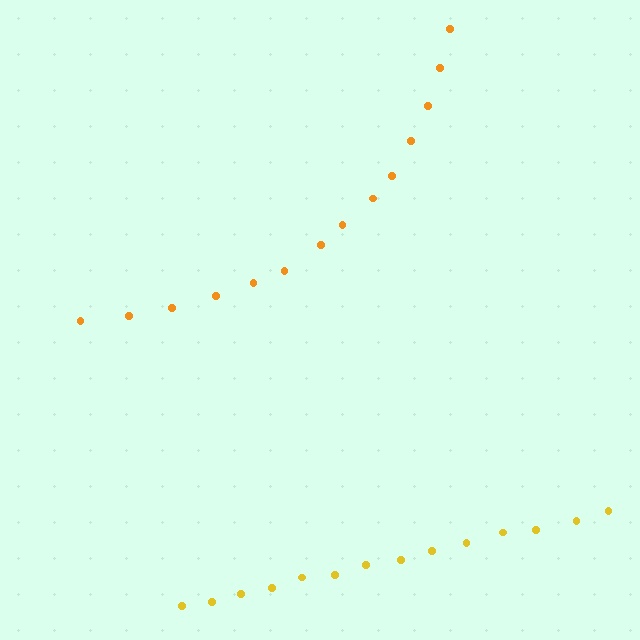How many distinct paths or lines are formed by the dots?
There are 2 distinct paths.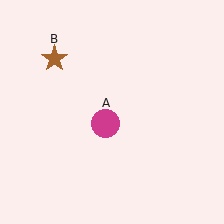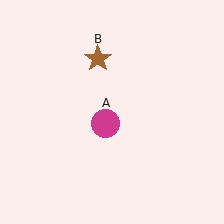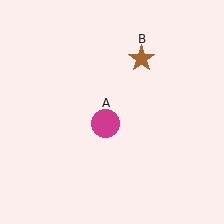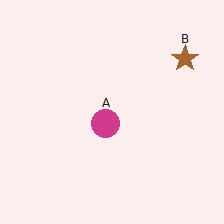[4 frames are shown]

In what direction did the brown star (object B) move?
The brown star (object B) moved right.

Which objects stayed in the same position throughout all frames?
Magenta circle (object A) remained stationary.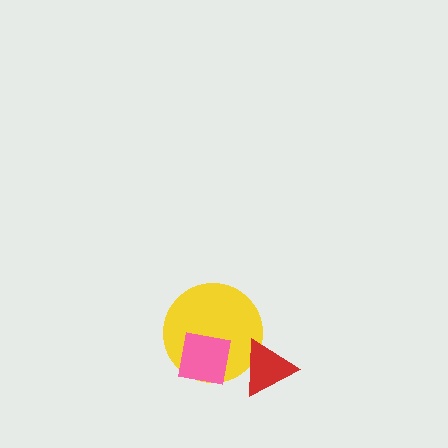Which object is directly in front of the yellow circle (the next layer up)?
The pink square is directly in front of the yellow circle.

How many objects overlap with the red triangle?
1 object overlaps with the red triangle.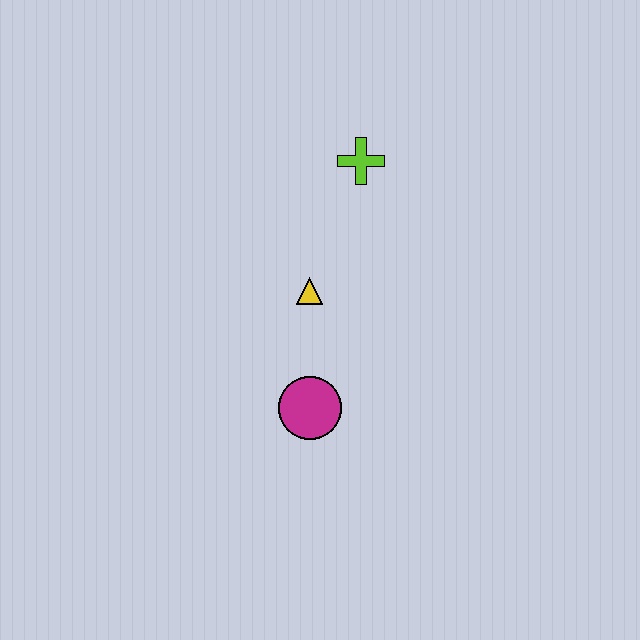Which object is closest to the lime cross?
The yellow triangle is closest to the lime cross.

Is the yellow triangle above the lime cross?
No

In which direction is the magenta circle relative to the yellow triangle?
The magenta circle is below the yellow triangle.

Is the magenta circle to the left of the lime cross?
Yes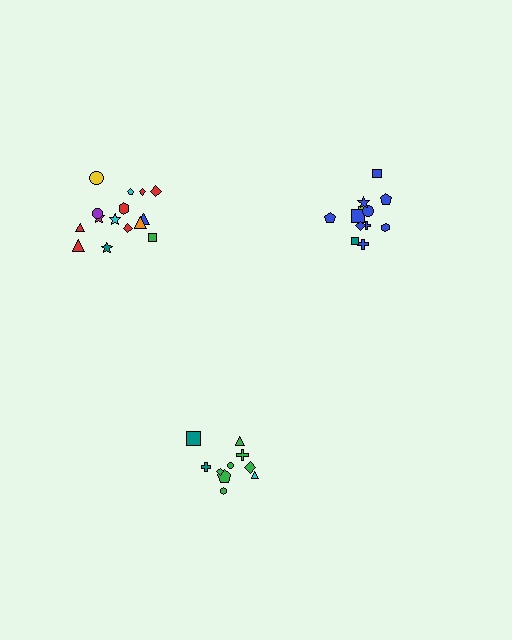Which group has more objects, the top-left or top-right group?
The top-left group.